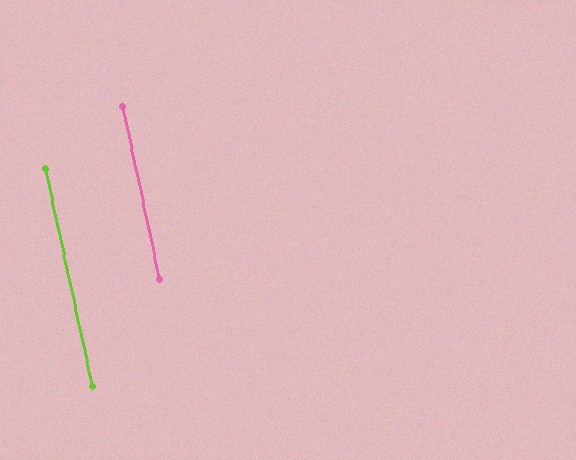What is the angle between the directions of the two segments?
Approximately 0 degrees.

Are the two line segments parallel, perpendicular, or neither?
Parallel — their directions differ by only 0.1°.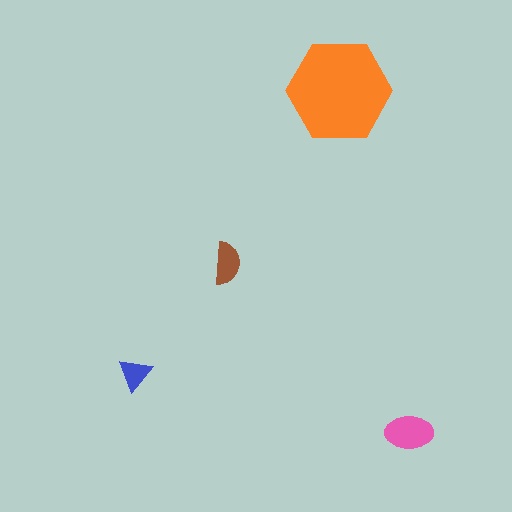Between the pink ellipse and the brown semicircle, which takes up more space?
The pink ellipse.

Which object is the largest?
The orange hexagon.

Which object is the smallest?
The blue triangle.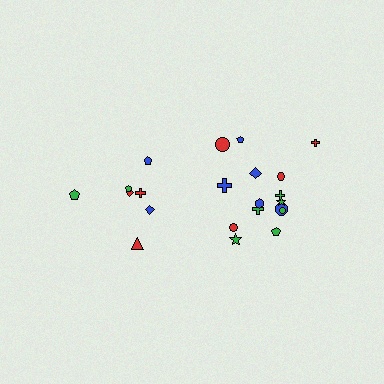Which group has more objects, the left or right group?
The right group.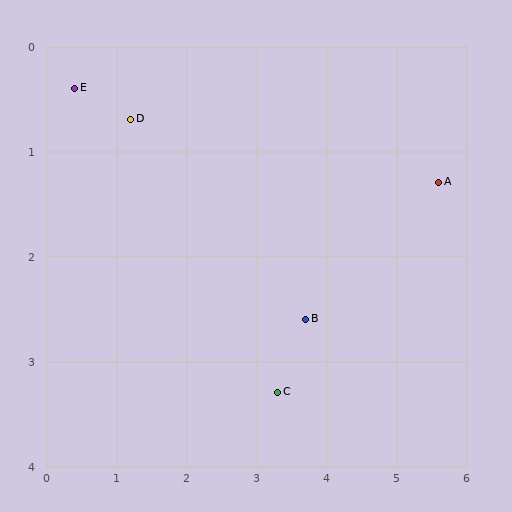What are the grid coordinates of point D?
Point D is at approximately (1.2, 0.7).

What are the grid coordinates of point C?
Point C is at approximately (3.3, 3.3).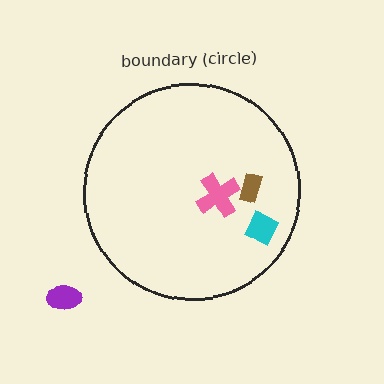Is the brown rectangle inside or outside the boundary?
Inside.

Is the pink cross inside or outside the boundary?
Inside.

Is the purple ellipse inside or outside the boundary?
Outside.